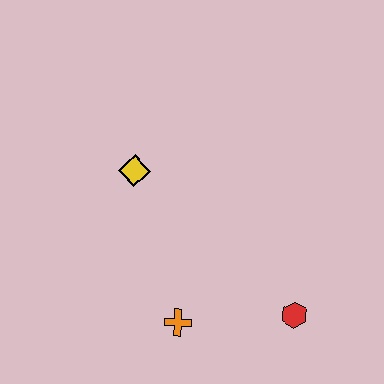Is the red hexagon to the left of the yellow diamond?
No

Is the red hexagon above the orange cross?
Yes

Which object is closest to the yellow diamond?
The orange cross is closest to the yellow diamond.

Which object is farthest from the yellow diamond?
The red hexagon is farthest from the yellow diamond.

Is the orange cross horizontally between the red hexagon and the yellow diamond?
Yes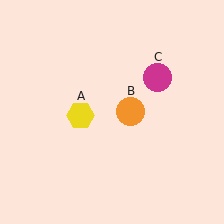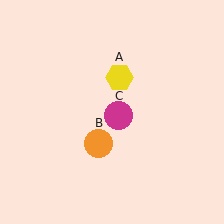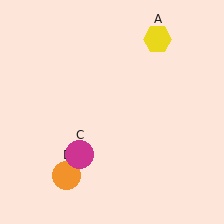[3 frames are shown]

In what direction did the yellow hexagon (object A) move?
The yellow hexagon (object A) moved up and to the right.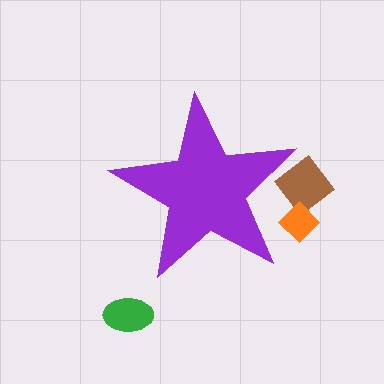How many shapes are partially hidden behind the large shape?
2 shapes are partially hidden.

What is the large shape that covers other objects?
A purple star.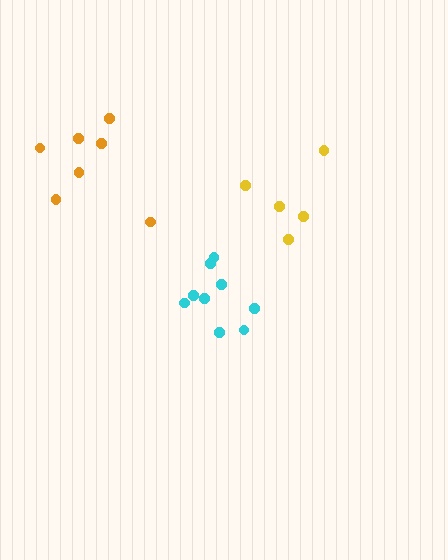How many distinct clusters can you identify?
There are 3 distinct clusters.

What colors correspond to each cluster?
The clusters are colored: cyan, yellow, orange.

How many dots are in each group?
Group 1: 9 dots, Group 2: 5 dots, Group 3: 7 dots (21 total).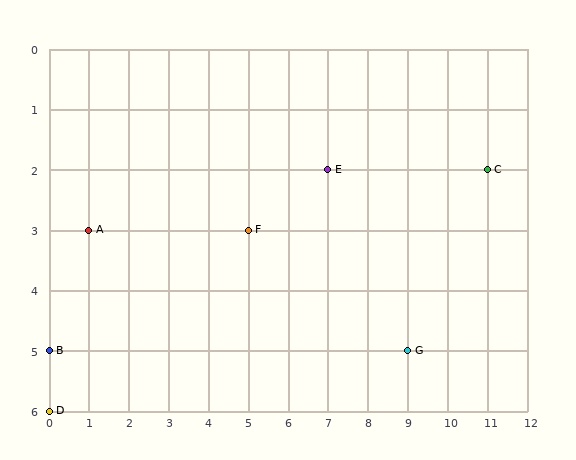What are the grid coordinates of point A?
Point A is at grid coordinates (1, 3).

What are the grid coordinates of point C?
Point C is at grid coordinates (11, 2).